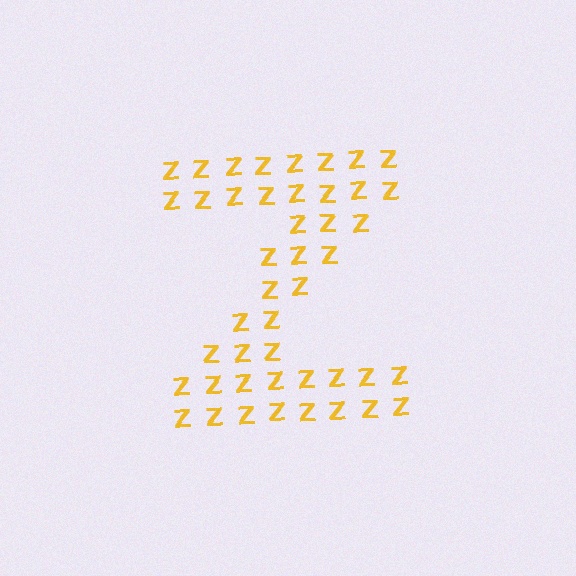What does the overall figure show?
The overall figure shows the letter Z.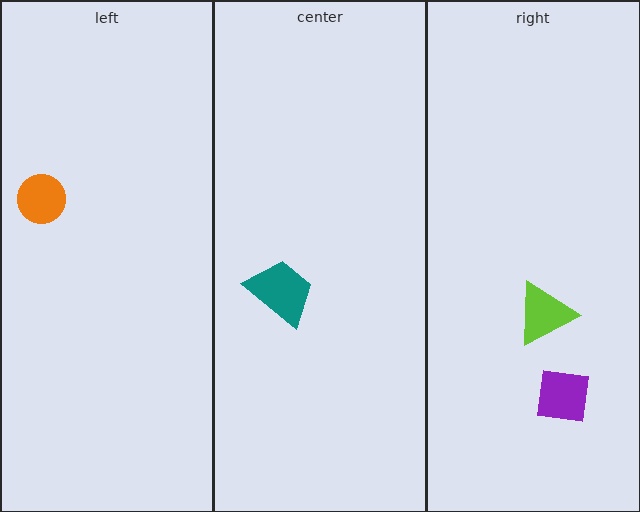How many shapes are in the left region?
1.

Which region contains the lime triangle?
The right region.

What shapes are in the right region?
The lime triangle, the purple square.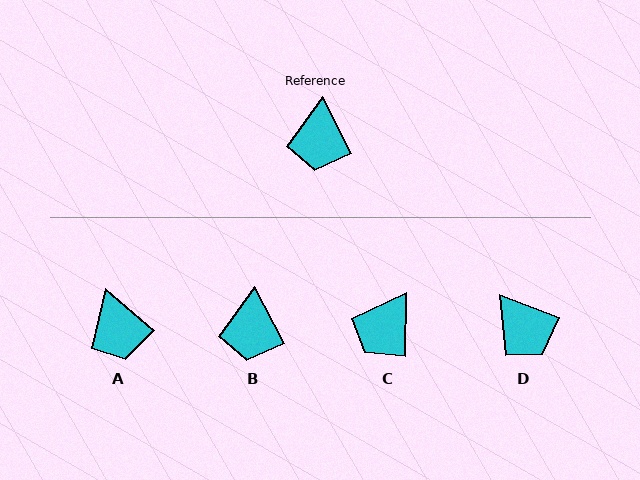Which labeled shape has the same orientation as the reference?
B.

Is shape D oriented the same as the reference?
No, it is off by about 42 degrees.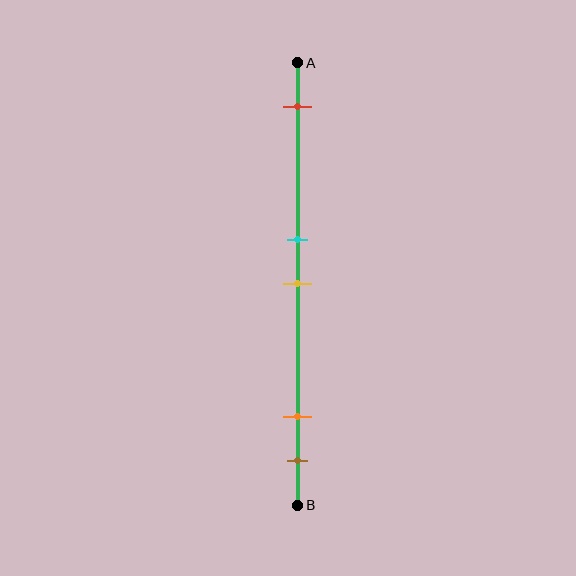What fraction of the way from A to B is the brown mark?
The brown mark is approximately 90% (0.9) of the way from A to B.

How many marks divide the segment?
There are 5 marks dividing the segment.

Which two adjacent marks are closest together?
The cyan and yellow marks are the closest adjacent pair.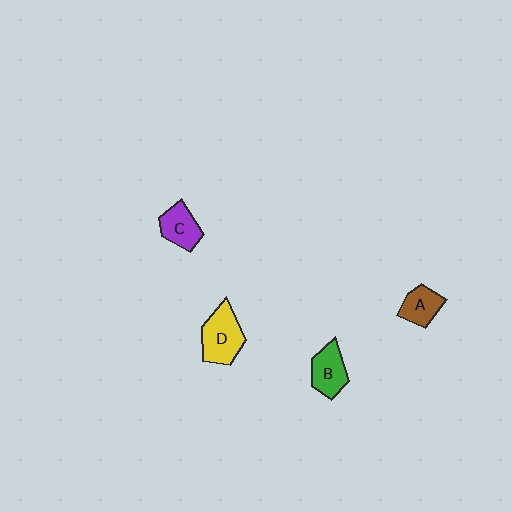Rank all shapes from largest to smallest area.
From largest to smallest: D (yellow), B (green), C (purple), A (brown).